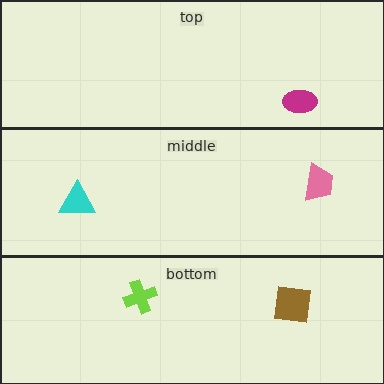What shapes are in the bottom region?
The lime cross, the brown square.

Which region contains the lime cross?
The bottom region.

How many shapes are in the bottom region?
2.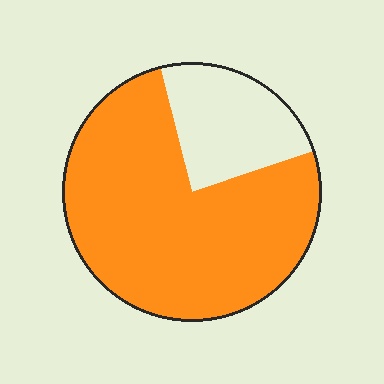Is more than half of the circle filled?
Yes.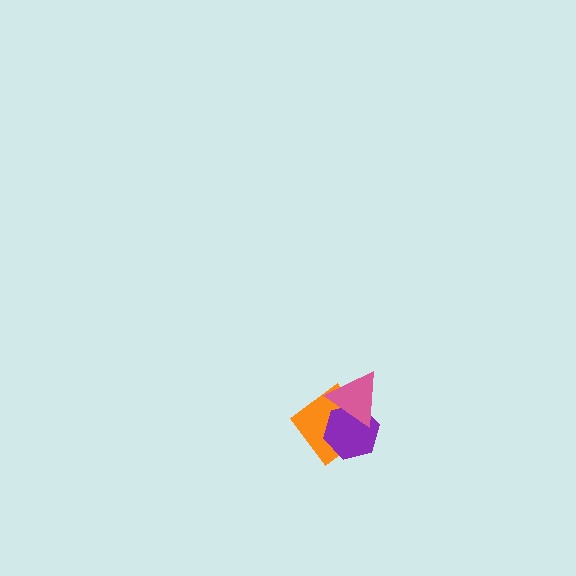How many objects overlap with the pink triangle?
2 objects overlap with the pink triangle.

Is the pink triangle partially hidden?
No, no other shape covers it.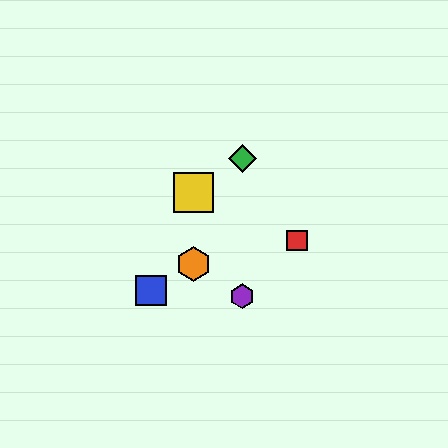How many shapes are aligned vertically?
2 shapes (the yellow square, the orange hexagon) are aligned vertically.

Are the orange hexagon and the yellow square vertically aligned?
Yes, both are at x≈193.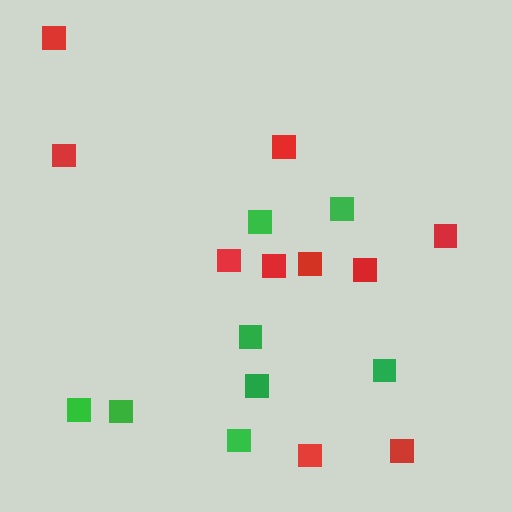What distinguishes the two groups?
There are 2 groups: one group of red squares (10) and one group of green squares (8).